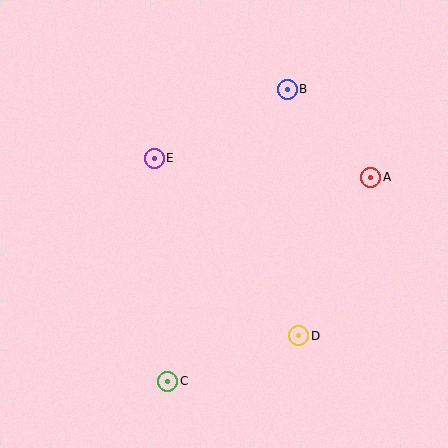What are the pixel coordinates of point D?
Point D is at (299, 336).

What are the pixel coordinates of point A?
Point A is at (371, 177).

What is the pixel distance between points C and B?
The distance between C and B is 315 pixels.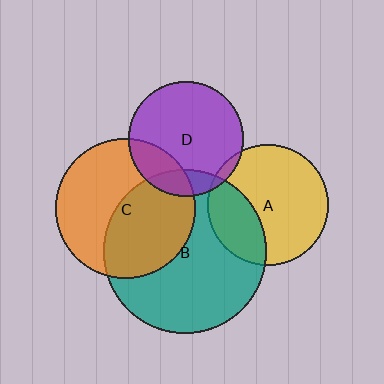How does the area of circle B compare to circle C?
Approximately 1.4 times.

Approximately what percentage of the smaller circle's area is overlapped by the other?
Approximately 5%.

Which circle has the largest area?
Circle B (teal).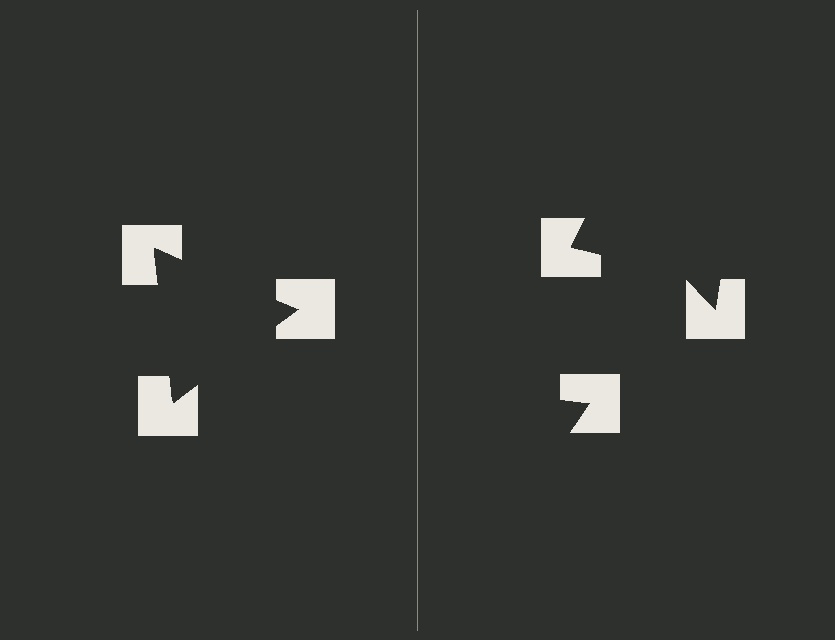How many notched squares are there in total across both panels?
6 — 3 on each side.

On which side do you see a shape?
An illusory triangle appears on the left side. On the right side the wedge cuts are rotated, so no coherent shape forms.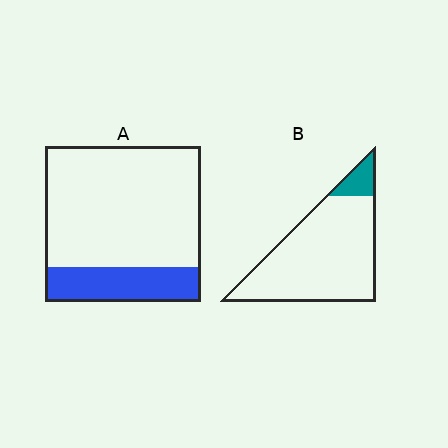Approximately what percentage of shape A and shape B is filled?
A is approximately 20% and B is approximately 10%.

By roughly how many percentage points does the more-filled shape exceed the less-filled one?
By roughly 10 percentage points (A over B).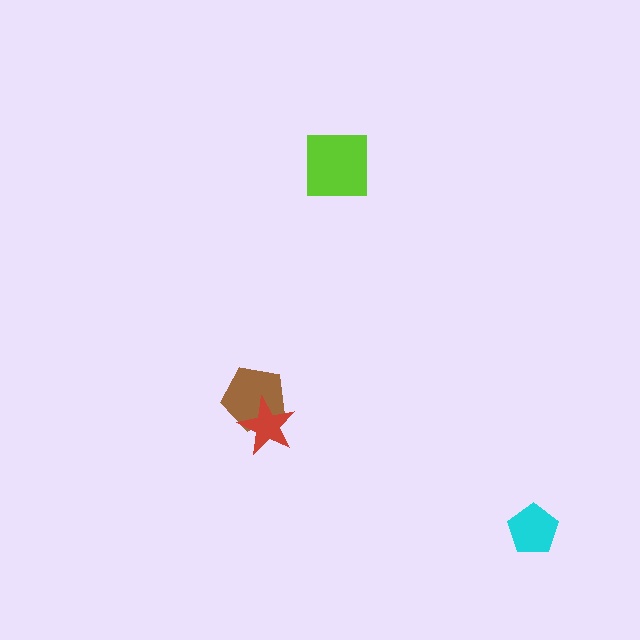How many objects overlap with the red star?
1 object overlaps with the red star.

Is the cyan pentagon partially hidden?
No, no other shape covers it.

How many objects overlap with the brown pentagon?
1 object overlaps with the brown pentagon.